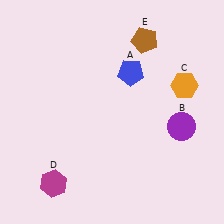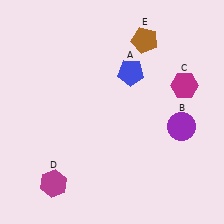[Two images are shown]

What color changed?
The hexagon (C) changed from orange in Image 1 to magenta in Image 2.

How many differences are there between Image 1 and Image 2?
There is 1 difference between the two images.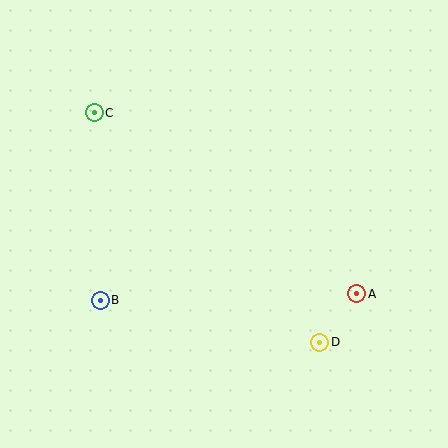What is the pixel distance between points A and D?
The distance between A and D is 61 pixels.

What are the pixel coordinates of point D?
Point D is at (320, 342).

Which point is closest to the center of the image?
Point B at (100, 300) is closest to the center.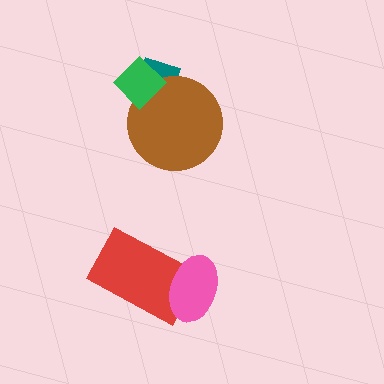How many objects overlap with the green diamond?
2 objects overlap with the green diamond.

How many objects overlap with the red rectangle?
1 object overlaps with the red rectangle.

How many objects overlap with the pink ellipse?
1 object overlaps with the pink ellipse.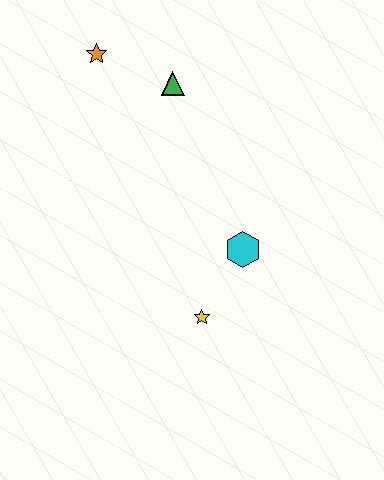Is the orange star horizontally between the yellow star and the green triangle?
No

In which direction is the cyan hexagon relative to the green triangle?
The cyan hexagon is below the green triangle.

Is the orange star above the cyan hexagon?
Yes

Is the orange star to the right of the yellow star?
No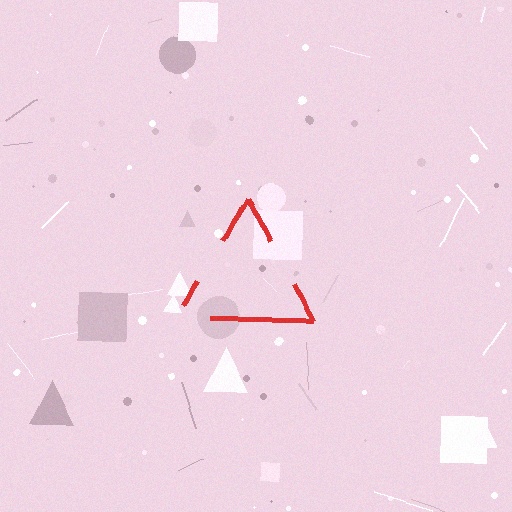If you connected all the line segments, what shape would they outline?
They would outline a triangle.